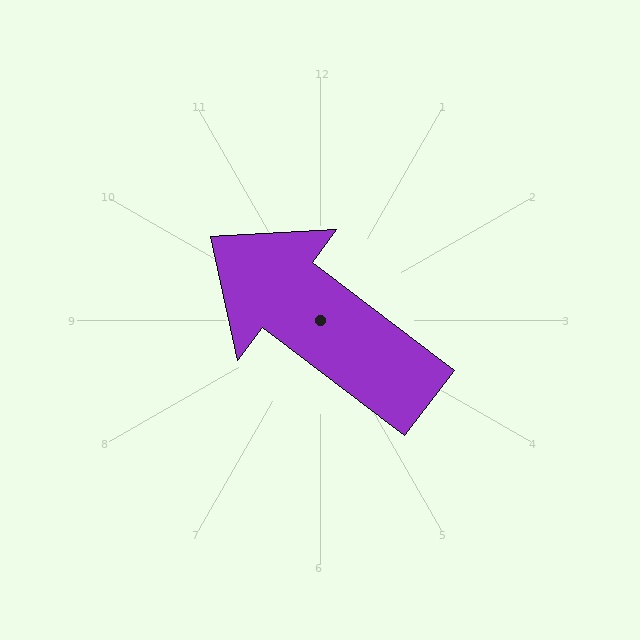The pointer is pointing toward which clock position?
Roughly 10 o'clock.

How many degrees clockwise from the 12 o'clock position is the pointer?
Approximately 307 degrees.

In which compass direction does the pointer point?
Northwest.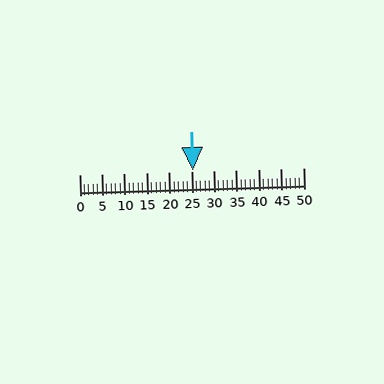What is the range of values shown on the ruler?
The ruler shows values from 0 to 50.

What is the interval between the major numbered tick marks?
The major tick marks are spaced 5 units apart.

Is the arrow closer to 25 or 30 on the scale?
The arrow is closer to 25.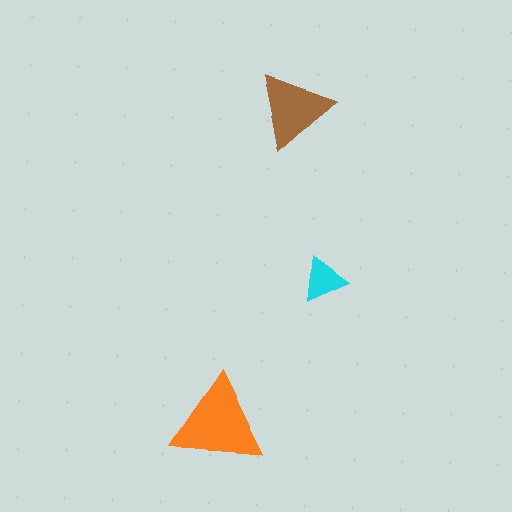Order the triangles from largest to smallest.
the orange one, the brown one, the cyan one.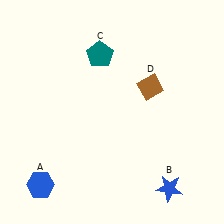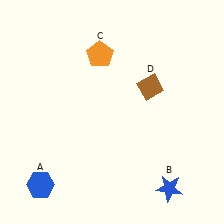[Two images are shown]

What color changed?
The pentagon (C) changed from teal in Image 1 to orange in Image 2.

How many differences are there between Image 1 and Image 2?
There is 1 difference between the two images.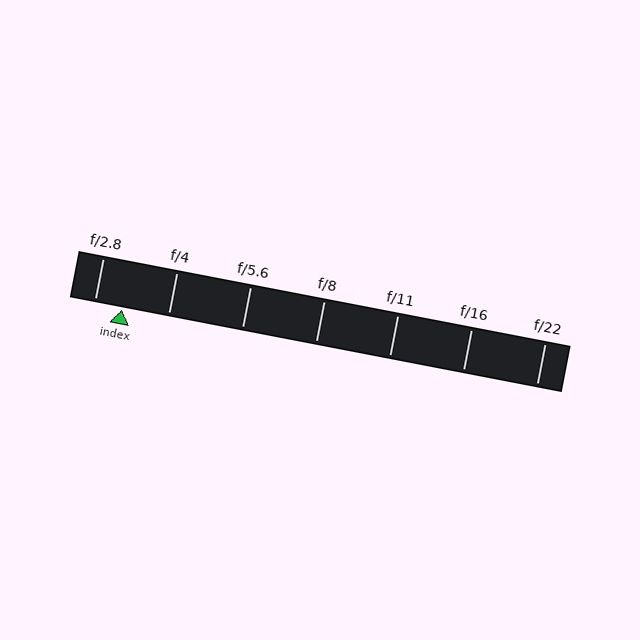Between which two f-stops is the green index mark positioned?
The index mark is between f/2.8 and f/4.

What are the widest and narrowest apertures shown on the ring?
The widest aperture shown is f/2.8 and the narrowest is f/22.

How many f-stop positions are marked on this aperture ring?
There are 7 f-stop positions marked.